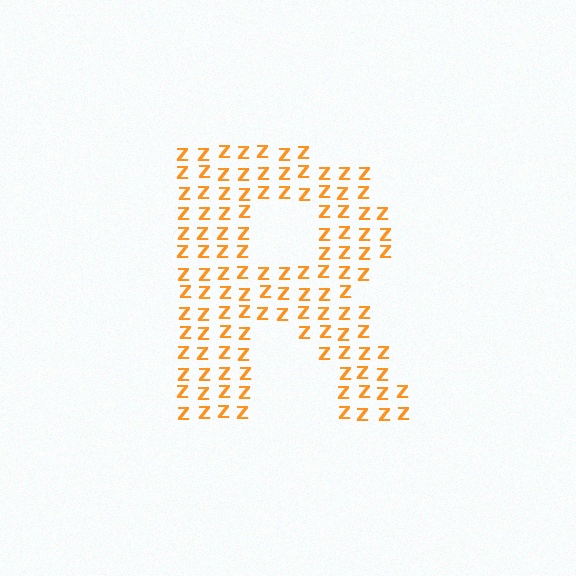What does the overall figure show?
The overall figure shows the letter R.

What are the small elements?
The small elements are letter Z's.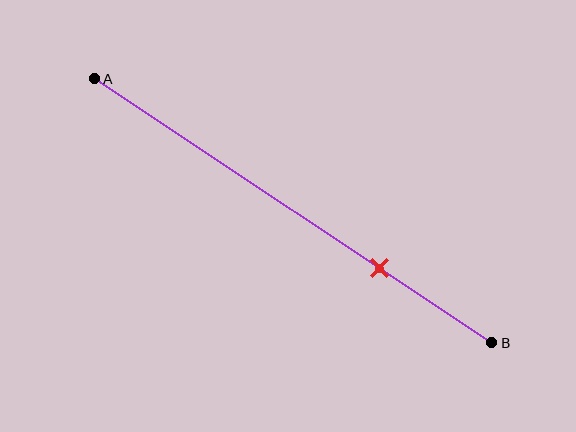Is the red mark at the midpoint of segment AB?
No, the mark is at about 70% from A, not at the 50% midpoint.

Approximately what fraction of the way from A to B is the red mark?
The red mark is approximately 70% of the way from A to B.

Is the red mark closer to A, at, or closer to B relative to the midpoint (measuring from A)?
The red mark is closer to point B than the midpoint of segment AB.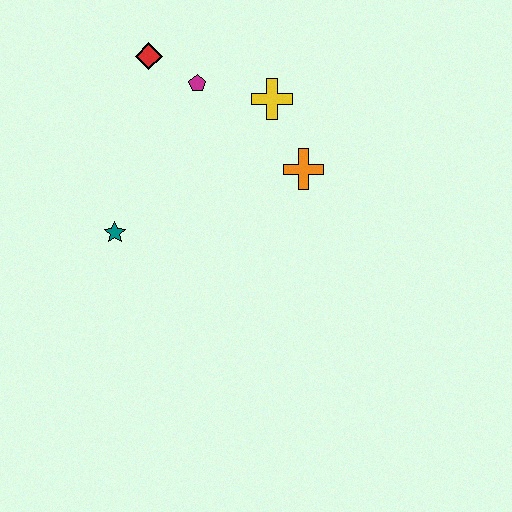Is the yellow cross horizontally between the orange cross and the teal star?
Yes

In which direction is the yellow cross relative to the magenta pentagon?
The yellow cross is to the right of the magenta pentagon.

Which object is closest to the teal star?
The magenta pentagon is closest to the teal star.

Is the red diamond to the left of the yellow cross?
Yes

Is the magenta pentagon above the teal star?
Yes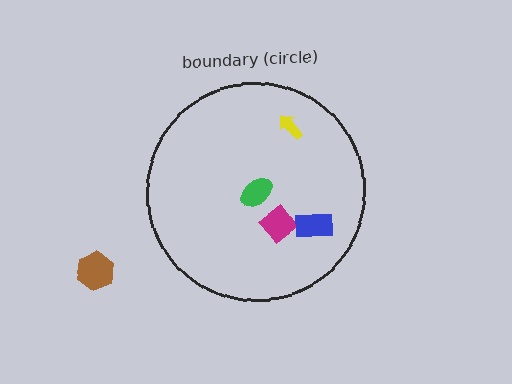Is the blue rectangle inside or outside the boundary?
Inside.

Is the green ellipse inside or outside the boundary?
Inside.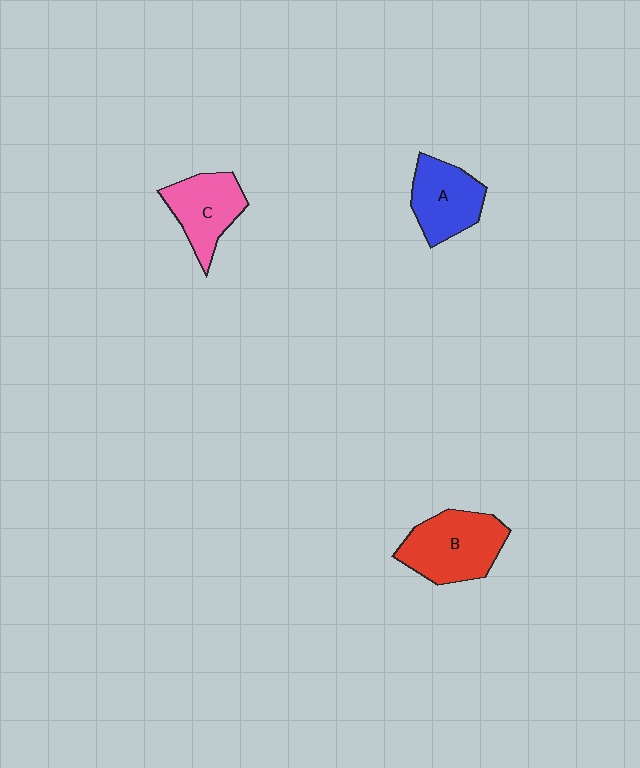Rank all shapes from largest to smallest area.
From largest to smallest: B (red), A (blue), C (pink).